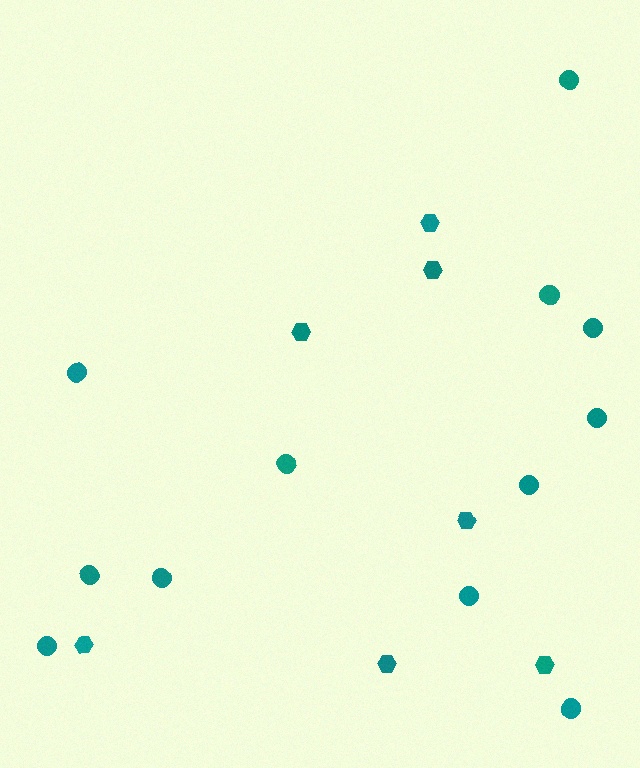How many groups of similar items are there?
There are 2 groups: one group of circles (12) and one group of hexagons (7).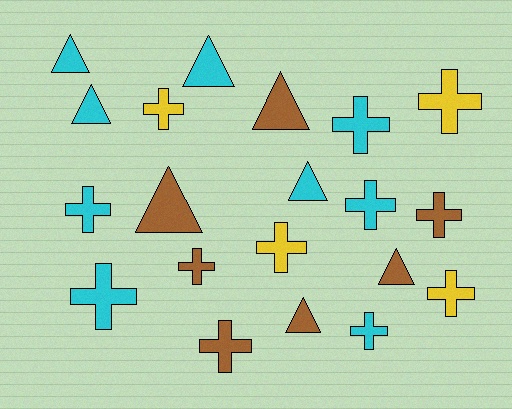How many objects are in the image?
There are 20 objects.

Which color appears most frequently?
Cyan, with 9 objects.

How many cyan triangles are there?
There are 4 cyan triangles.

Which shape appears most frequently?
Cross, with 12 objects.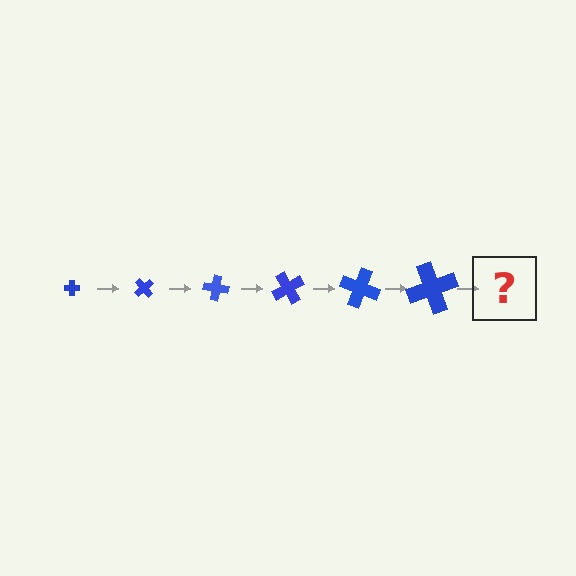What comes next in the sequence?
The next element should be a cross, larger than the previous one and rotated 300 degrees from the start.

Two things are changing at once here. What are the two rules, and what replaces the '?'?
The two rules are that the cross grows larger each step and it rotates 50 degrees each step. The '?' should be a cross, larger than the previous one and rotated 300 degrees from the start.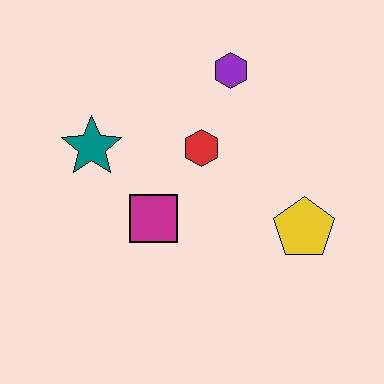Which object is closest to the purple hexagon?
The red hexagon is closest to the purple hexagon.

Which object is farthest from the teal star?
The yellow pentagon is farthest from the teal star.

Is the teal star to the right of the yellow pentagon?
No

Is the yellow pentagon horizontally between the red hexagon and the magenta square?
No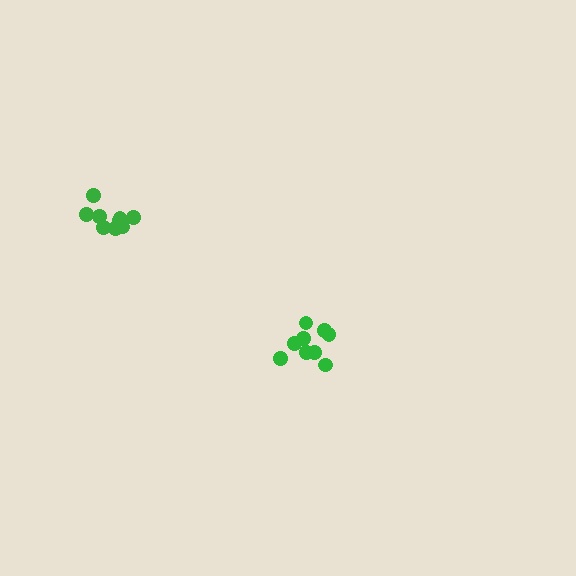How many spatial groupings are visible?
There are 2 spatial groupings.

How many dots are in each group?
Group 1: 9 dots, Group 2: 9 dots (18 total).